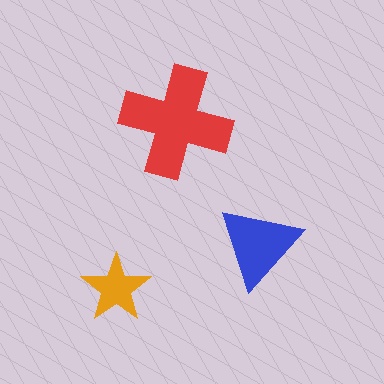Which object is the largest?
The red cross.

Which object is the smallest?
The orange star.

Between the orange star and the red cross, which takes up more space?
The red cross.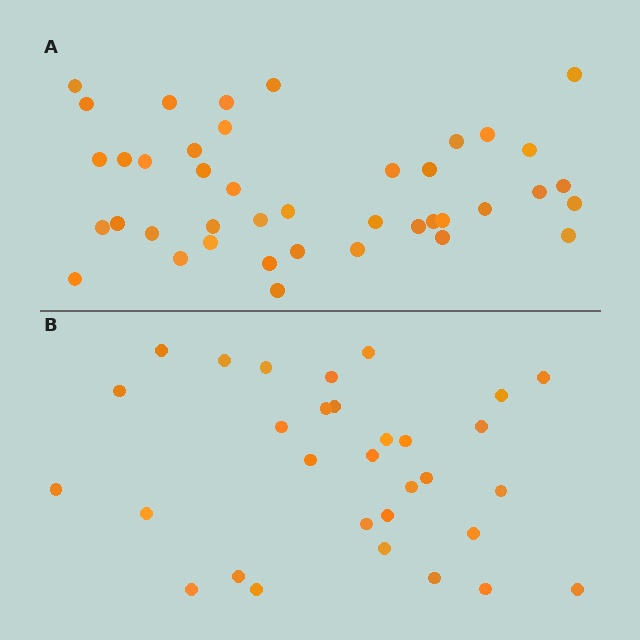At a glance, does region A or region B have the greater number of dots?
Region A (the top region) has more dots.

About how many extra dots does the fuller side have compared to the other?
Region A has roughly 10 or so more dots than region B.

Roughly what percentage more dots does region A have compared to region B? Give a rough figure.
About 30% more.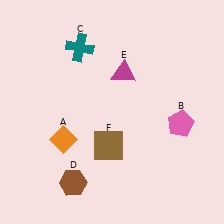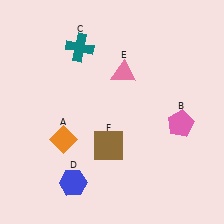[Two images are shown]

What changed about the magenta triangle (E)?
In Image 1, E is magenta. In Image 2, it changed to pink.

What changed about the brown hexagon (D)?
In Image 1, D is brown. In Image 2, it changed to blue.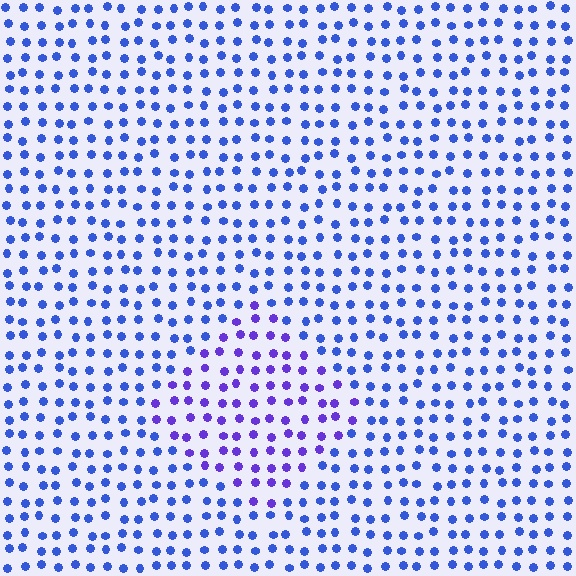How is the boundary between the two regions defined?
The boundary is defined purely by a slight shift in hue (about 33 degrees). Spacing, size, and orientation are identical on both sides.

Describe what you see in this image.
The image is filled with small blue elements in a uniform arrangement. A diamond-shaped region is visible where the elements are tinted to a slightly different hue, forming a subtle color boundary.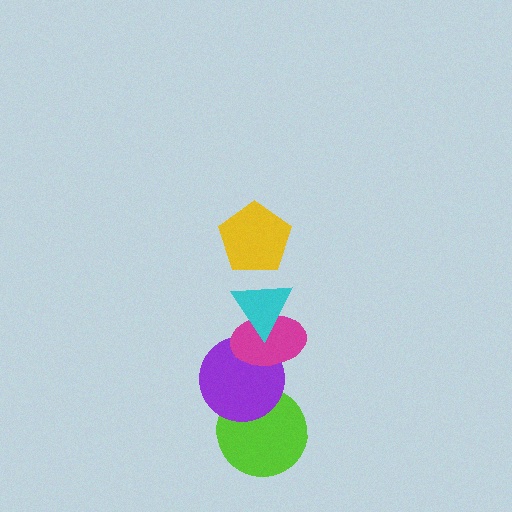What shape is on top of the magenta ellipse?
The cyan triangle is on top of the magenta ellipse.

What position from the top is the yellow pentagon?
The yellow pentagon is 1st from the top.